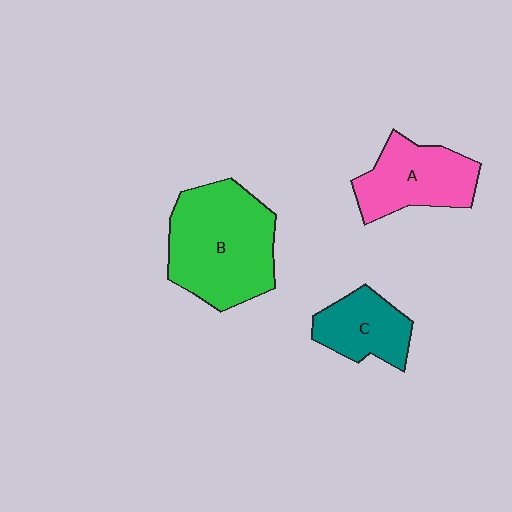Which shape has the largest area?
Shape B (green).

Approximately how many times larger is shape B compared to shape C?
Approximately 2.0 times.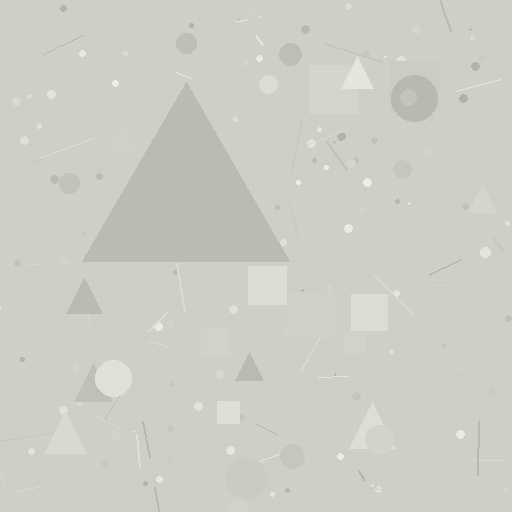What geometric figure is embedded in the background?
A triangle is embedded in the background.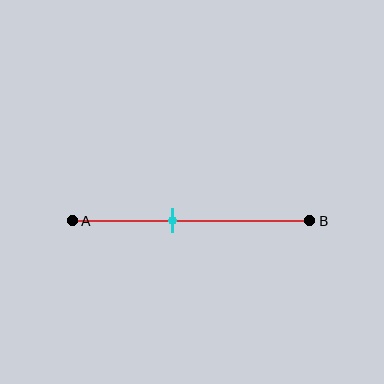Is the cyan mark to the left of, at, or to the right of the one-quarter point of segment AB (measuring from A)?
The cyan mark is to the right of the one-quarter point of segment AB.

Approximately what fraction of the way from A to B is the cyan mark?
The cyan mark is approximately 40% of the way from A to B.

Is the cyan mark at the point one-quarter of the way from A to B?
No, the mark is at about 40% from A, not at the 25% one-quarter point.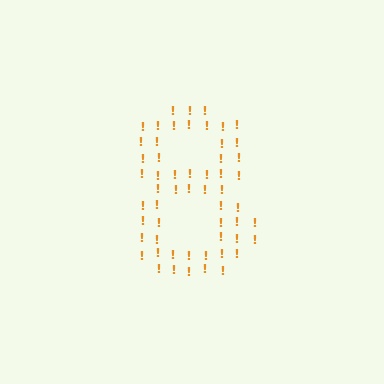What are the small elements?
The small elements are exclamation marks.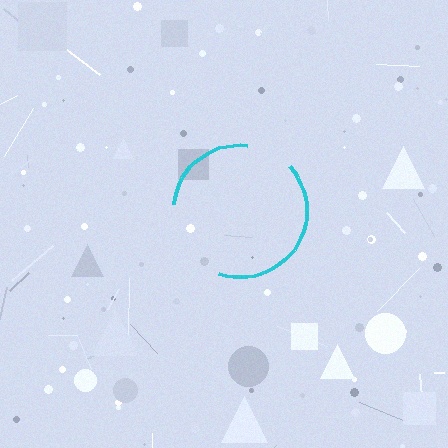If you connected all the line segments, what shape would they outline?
They would outline a circle.